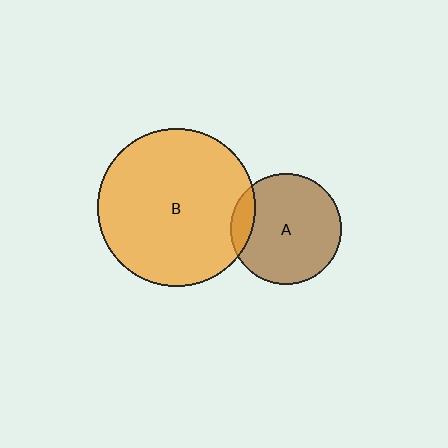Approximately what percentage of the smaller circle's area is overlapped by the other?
Approximately 10%.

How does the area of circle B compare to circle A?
Approximately 2.0 times.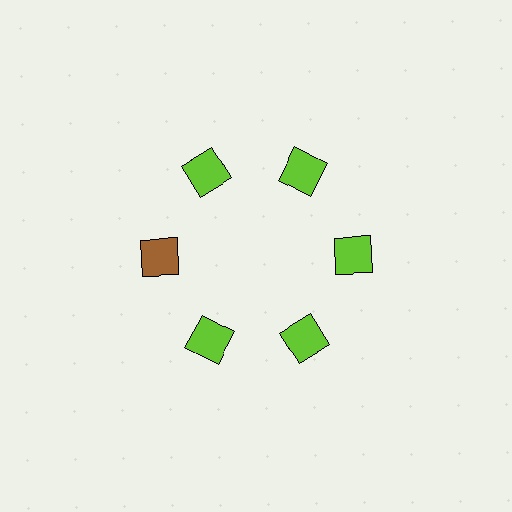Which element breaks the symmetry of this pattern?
The brown square at roughly the 9 o'clock position breaks the symmetry. All other shapes are lime squares.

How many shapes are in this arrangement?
There are 6 shapes arranged in a ring pattern.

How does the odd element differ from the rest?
It has a different color: brown instead of lime.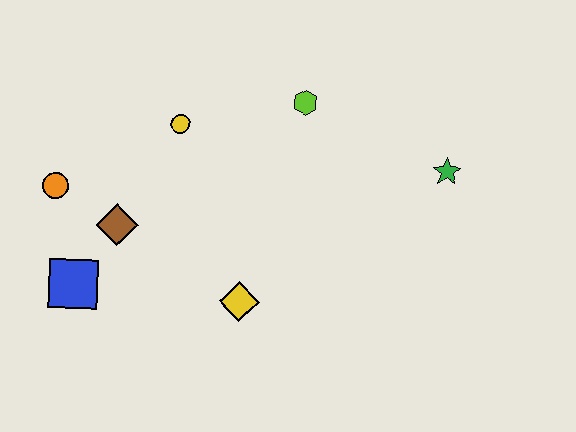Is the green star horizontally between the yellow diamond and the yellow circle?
No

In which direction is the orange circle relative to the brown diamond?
The orange circle is to the left of the brown diamond.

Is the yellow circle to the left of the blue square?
No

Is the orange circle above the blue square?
Yes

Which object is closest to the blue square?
The brown diamond is closest to the blue square.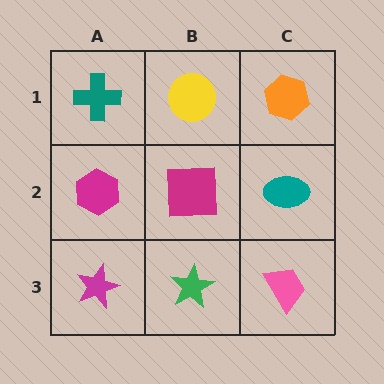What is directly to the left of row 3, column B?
A magenta star.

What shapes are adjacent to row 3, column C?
A teal ellipse (row 2, column C), a green star (row 3, column B).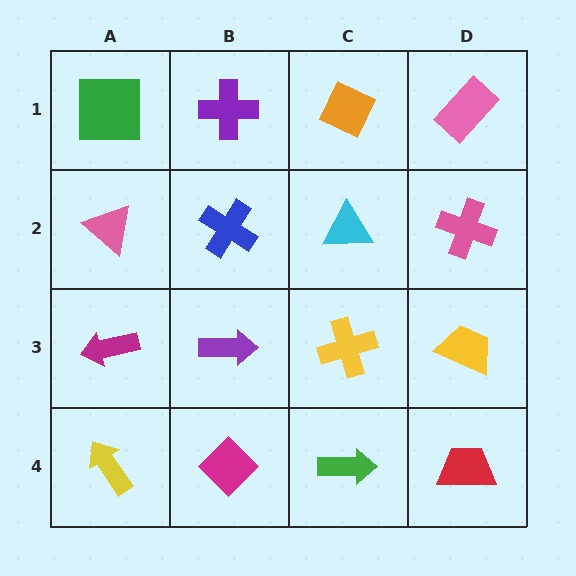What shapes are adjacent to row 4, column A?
A magenta arrow (row 3, column A), a magenta diamond (row 4, column B).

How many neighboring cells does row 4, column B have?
3.